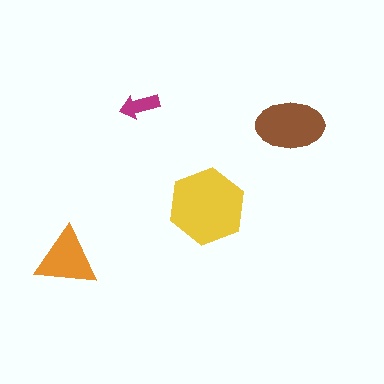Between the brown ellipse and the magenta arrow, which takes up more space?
The brown ellipse.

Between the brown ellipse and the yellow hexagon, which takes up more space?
The yellow hexagon.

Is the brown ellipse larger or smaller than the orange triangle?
Larger.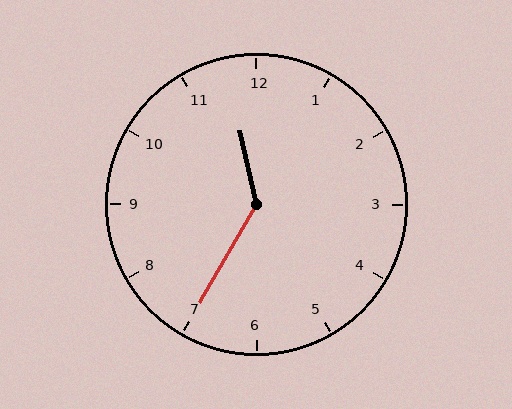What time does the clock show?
11:35.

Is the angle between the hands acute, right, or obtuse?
It is obtuse.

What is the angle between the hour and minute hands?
Approximately 138 degrees.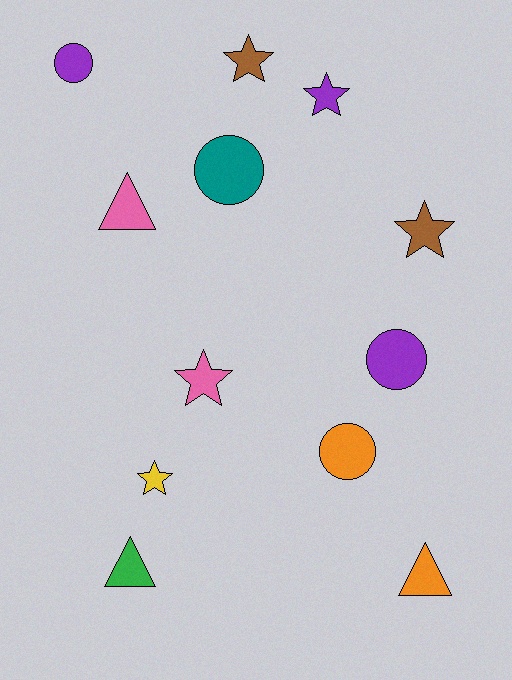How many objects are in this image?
There are 12 objects.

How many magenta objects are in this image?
There are no magenta objects.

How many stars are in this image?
There are 5 stars.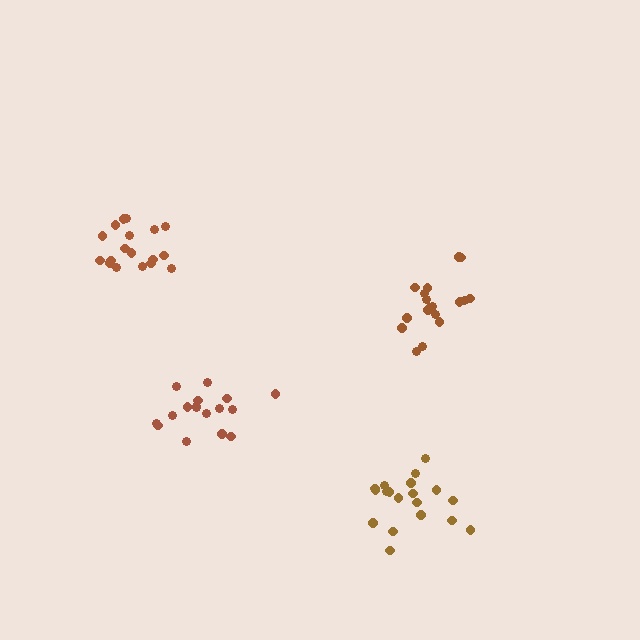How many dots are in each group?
Group 1: 18 dots, Group 2: 17 dots, Group 3: 18 dots, Group 4: 19 dots (72 total).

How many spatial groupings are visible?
There are 4 spatial groupings.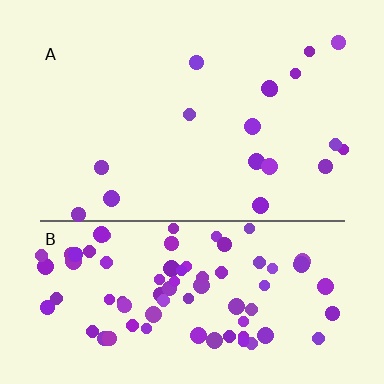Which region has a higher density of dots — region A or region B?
B (the bottom).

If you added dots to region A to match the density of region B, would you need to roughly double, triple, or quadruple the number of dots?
Approximately quadruple.